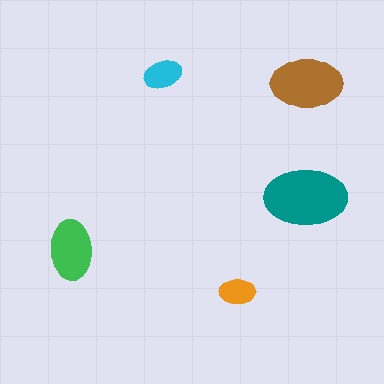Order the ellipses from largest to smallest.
the teal one, the brown one, the green one, the cyan one, the orange one.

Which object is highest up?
The cyan ellipse is topmost.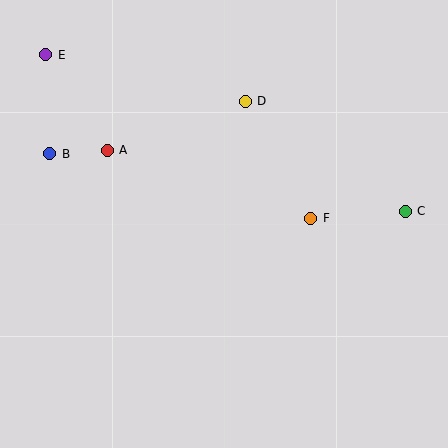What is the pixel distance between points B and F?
The distance between B and F is 269 pixels.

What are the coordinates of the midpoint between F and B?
The midpoint between F and B is at (180, 186).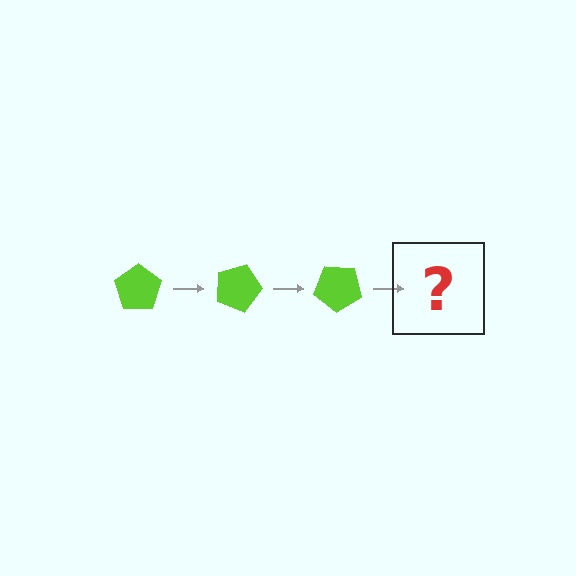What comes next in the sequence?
The next element should be a lime pentagon rotated 60 degrees.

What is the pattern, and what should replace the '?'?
The pattern is that the pentagon rotates 20 degrees each step. The '?' should be a lime pentagon rotated 60 degrees.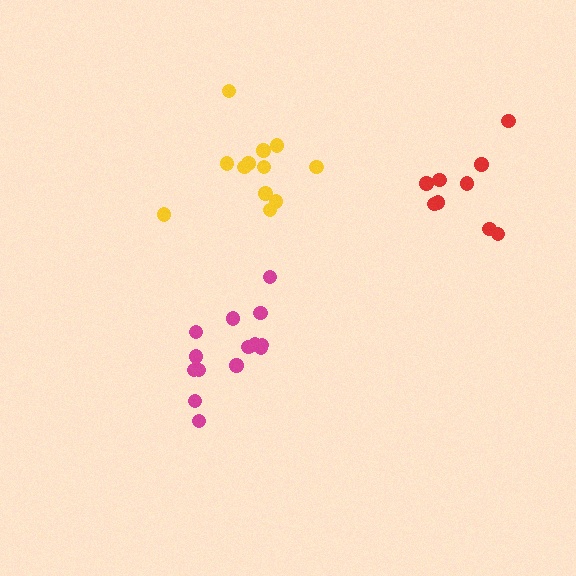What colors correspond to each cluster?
The clusters are colored: yellow, magenta, red.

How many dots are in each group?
Group 1: 12 dots, Group 2: 14 dots, Group 3: 9 dots (35 total).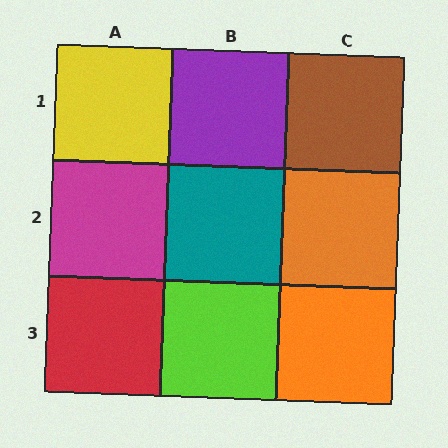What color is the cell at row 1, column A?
Yellow.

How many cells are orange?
2 cells are orange.